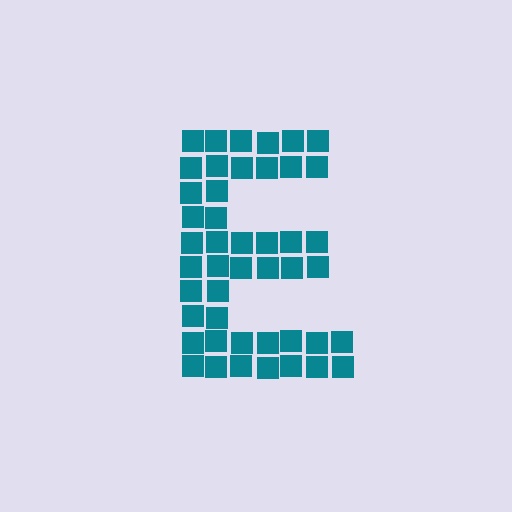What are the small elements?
The small elements are squares.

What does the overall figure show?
The overall figure shows the letter E.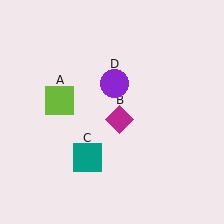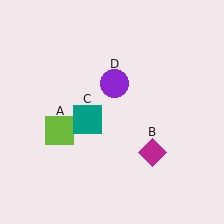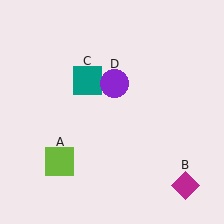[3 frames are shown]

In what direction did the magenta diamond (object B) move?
The magenta diamond (object B) moved down and to the right.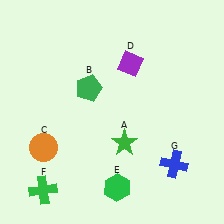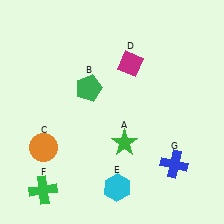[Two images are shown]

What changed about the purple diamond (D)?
In Image 1, D is purple. In Image 2, it changed to magenta.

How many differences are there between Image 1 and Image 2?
There are 2 differences between the two images.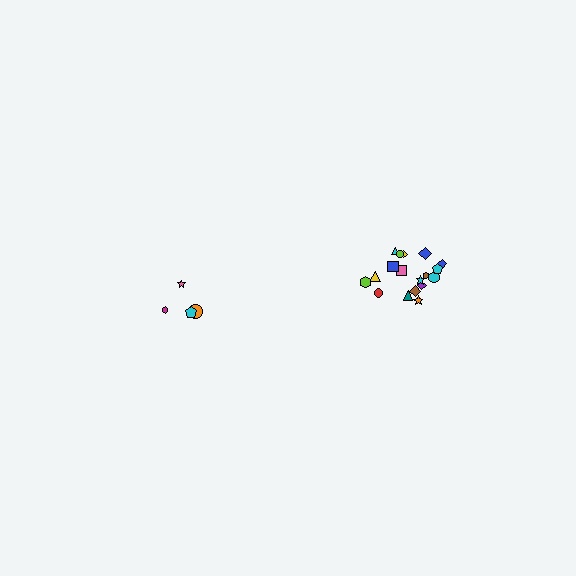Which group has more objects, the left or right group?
The right group.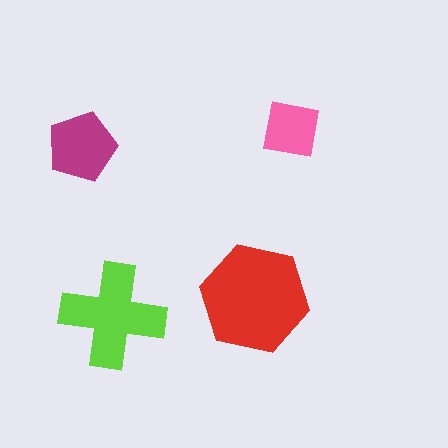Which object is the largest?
The red hexagon.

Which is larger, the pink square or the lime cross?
The lime cross.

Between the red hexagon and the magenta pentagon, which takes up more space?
The red hexagon.